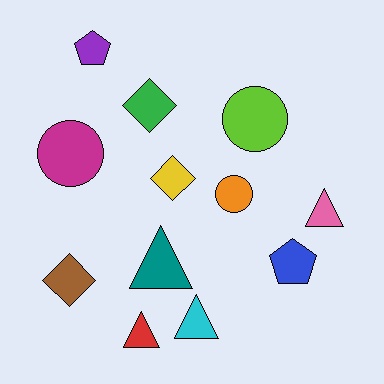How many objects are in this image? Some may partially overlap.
There are 12 objects.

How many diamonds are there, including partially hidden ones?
There are 3 diamonds.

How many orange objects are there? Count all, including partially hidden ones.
There is 1 orange object.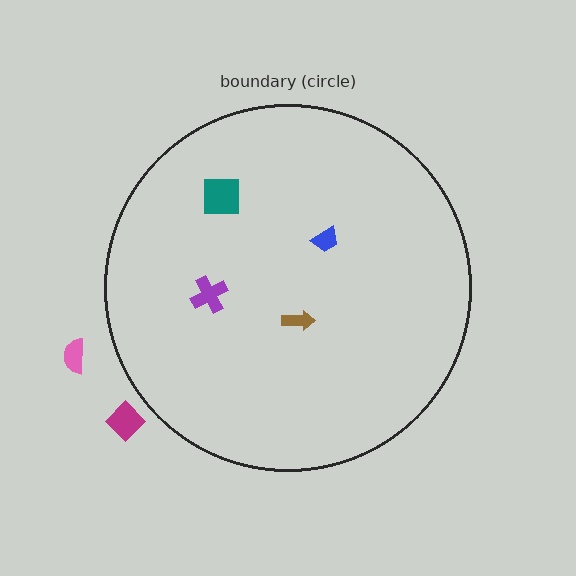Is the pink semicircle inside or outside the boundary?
Outside.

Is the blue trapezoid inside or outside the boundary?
Inside.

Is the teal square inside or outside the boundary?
Inside.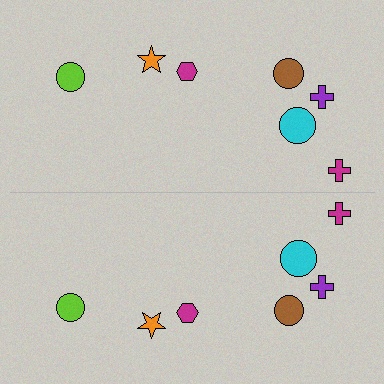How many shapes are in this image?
There are 14 shapes in this image.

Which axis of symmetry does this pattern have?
The pattern has a horizontal axis of symmetry running through the center of the image.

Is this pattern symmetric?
Yes, this pattern has bilateral (reflection) symmetry.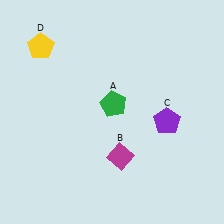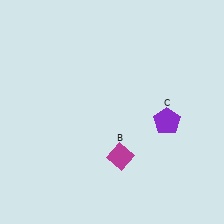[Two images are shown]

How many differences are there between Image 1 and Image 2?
There are 2 differences between the two images.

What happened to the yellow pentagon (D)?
The yellow pentagon (D) was removed in Image 2. It was in the top-left area of Image 1.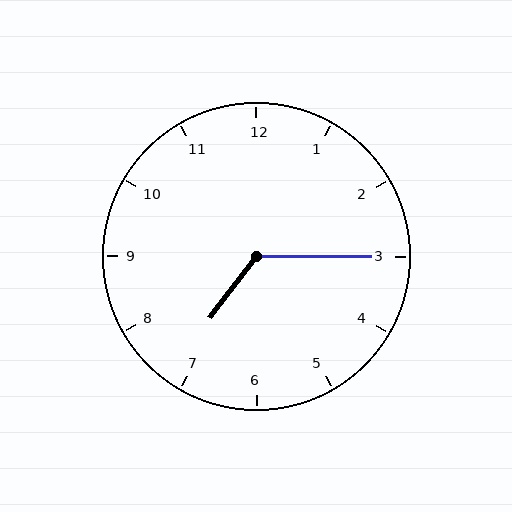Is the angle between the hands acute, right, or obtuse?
It is obtuse.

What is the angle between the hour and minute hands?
Approximately 128 degrees.